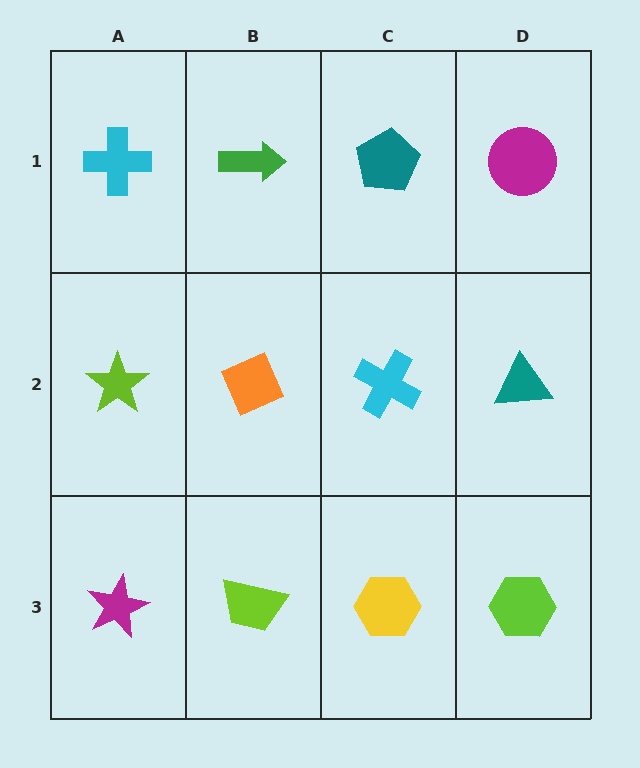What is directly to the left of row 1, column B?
A cyan cross.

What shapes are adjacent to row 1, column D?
A teal triangle (row 2, column D), a teal pentagon (row 1, column C).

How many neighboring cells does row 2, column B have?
4.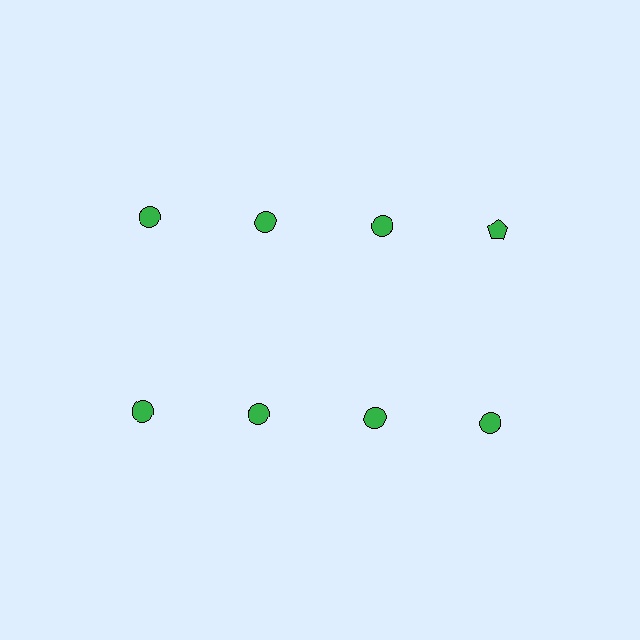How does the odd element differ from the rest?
It has a different shape: pentagon instead of circle.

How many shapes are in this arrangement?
There are 8 shapes arranged in a grid pattern.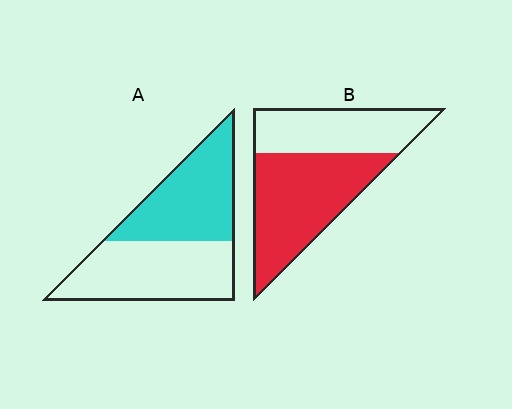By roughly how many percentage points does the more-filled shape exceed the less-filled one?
By roughly 10 percentage points (B over A).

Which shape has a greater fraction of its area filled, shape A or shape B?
Shape B.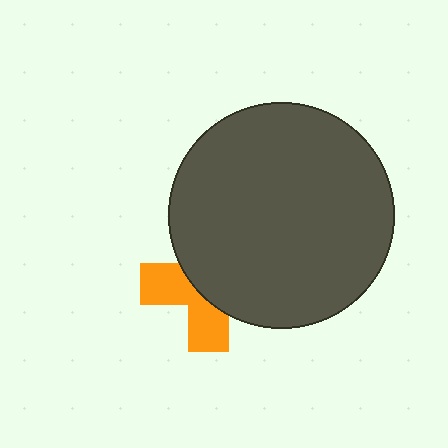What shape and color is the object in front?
The object in front is a dark gray circle.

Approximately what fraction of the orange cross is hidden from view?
Roughly 58% of the orange cross is hidden behind the dark gray circle.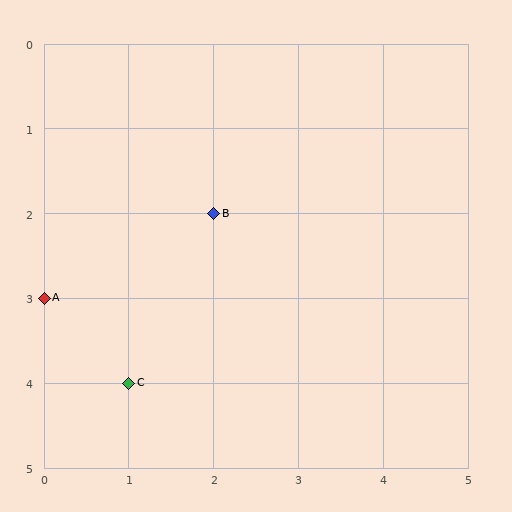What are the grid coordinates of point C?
Point C is at grid coordinates (1, 4).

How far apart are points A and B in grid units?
Points A and B are 2 columns and 1 row apart (about 2.2 grid units diagonally).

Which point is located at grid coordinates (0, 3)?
Point A is at (0, 3).